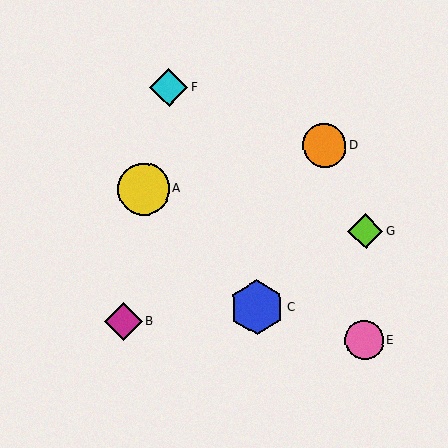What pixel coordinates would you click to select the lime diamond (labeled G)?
Click at (365, 231) to select the lime diamond G.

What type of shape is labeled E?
Shape E is a pink circle.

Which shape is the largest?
The blue hexagon (labeled C) is the largest.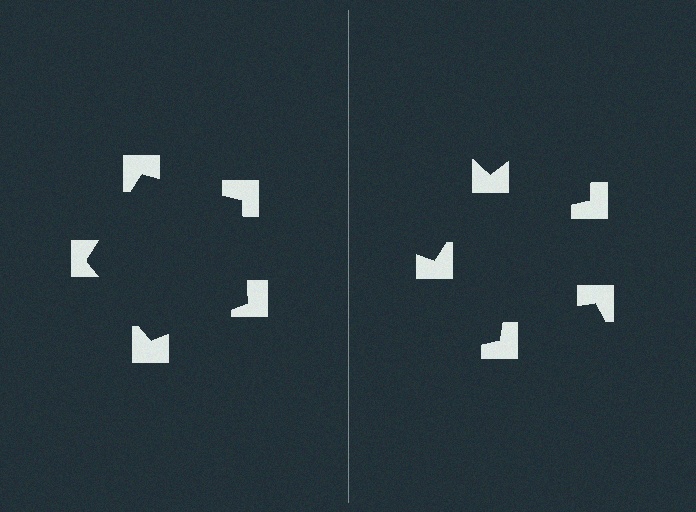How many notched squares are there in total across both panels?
10 — 5 on each side.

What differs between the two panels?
The notched squares are positioned identically on both sides; only the wedge orientations differ. On the left they align to a pentagon; on the right they are misaligned.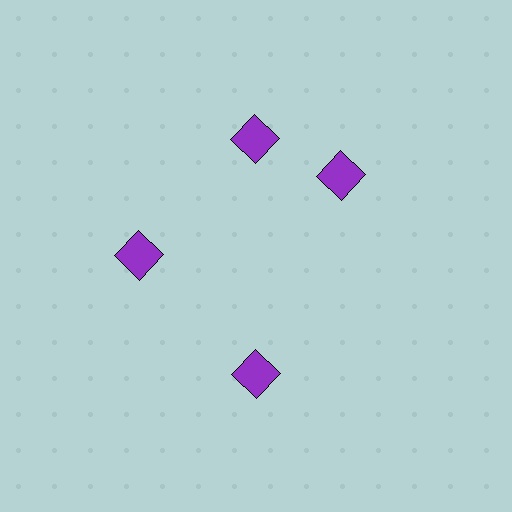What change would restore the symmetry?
The symmetry would be restored by rotating it back into even spacing with its neighbors so that all 4 diamonds sit at equal angles and equal distance from the center.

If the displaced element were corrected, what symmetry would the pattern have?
It would have 4-fold rotational symmetry — the pattern would map onto itself every 90 degrees.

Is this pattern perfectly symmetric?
No. The 4 purple diamonds are arranged in a ring, but one element near the 3 o'clock position is rotated out of alignment along the ring, breaking the 4-fold rotational symmetry.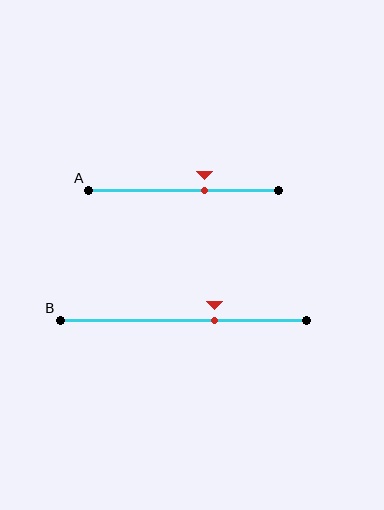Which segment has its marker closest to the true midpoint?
Segment A has its marker closest to the true midpoint.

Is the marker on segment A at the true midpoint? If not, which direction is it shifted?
No, the marker on segment A is shifted to the right by about 11% of the segment length.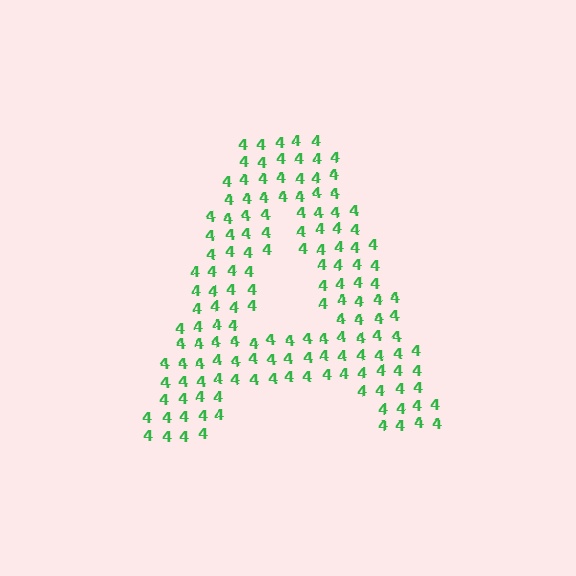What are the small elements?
The small elements are digit 4's.